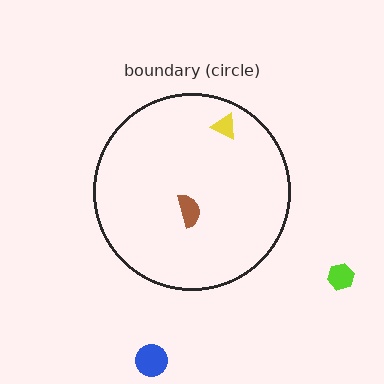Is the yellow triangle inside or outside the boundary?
Inside.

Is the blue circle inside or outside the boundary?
Outside.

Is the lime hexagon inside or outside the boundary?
Outside.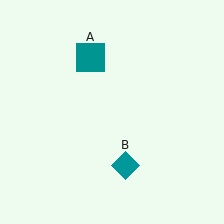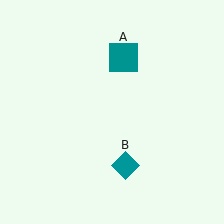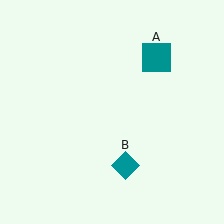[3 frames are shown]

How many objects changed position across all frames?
1 object changed position: teal square (object A).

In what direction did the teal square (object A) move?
The teal square (object A) moved right.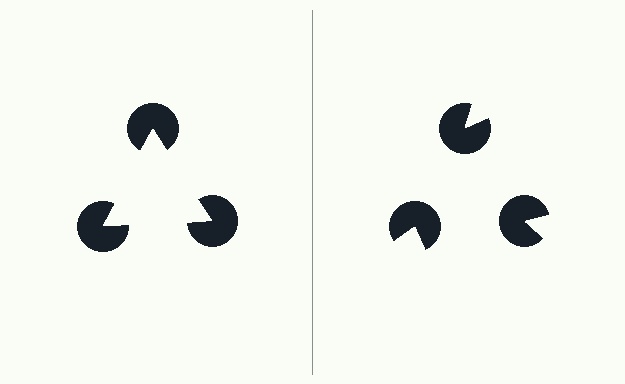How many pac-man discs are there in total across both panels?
6 — 3 on each side.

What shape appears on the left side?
An illusory triangle.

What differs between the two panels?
The pac-man discs are positioned identically on both sides; only the wedge orientations differ. On the left they align to a triangle; on the right they are misaligned.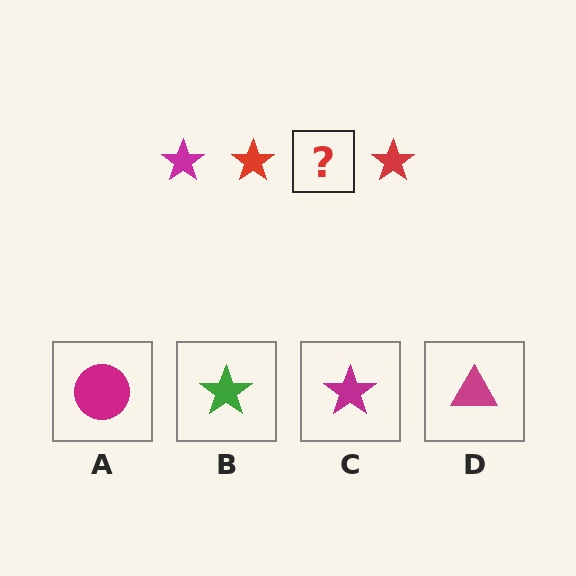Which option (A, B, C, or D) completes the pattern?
C.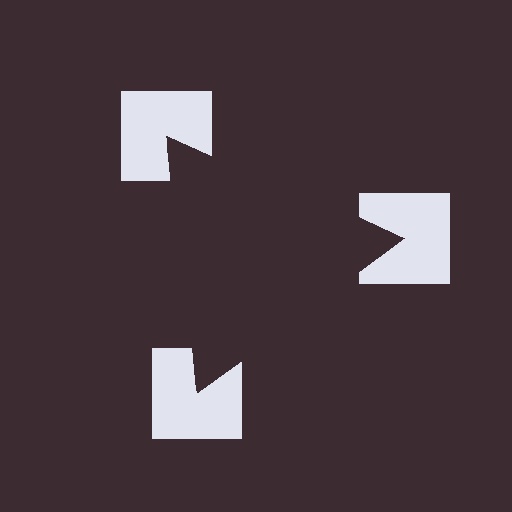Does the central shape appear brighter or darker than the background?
It typically appears slightly darker than the background, even though no actual brightness change is drawn.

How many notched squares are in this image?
There are 3 — one at each vertex of the illusory triangle.